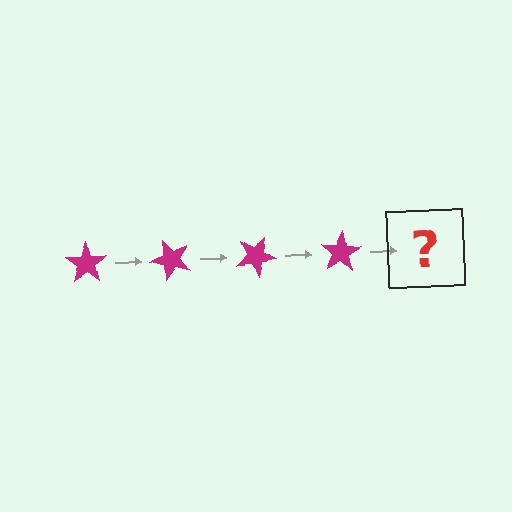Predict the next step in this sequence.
The next step is a magenta star rotated 200 degrees.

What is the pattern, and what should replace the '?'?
The pattern is that the star rotates 50 degrees each step. The '?' should be a magenta star rotated 200 degrees.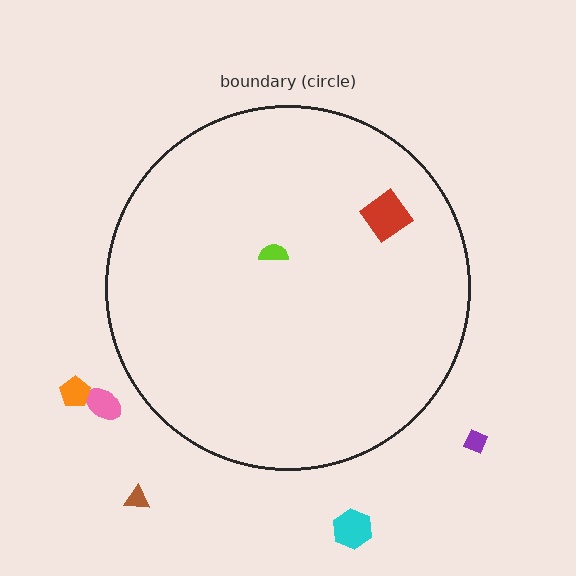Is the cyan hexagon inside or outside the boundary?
Outside.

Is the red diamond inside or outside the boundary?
Inside.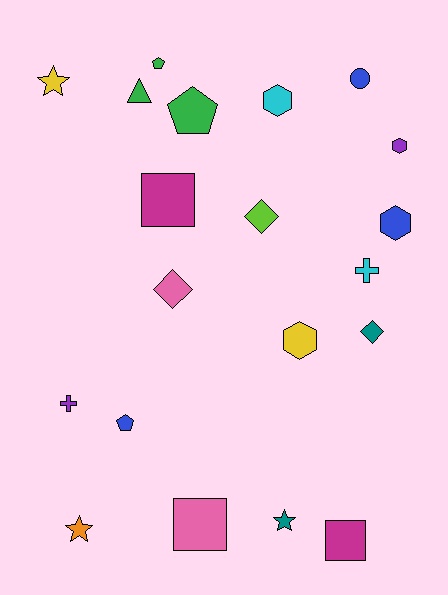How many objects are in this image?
There are 20 objects.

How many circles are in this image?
There is 1 circle.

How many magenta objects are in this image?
There are 2 magenta objects.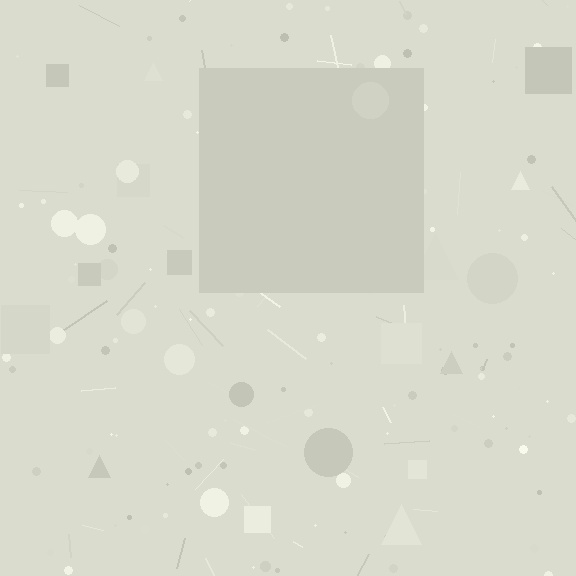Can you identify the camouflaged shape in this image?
The camouflaged shape is a square.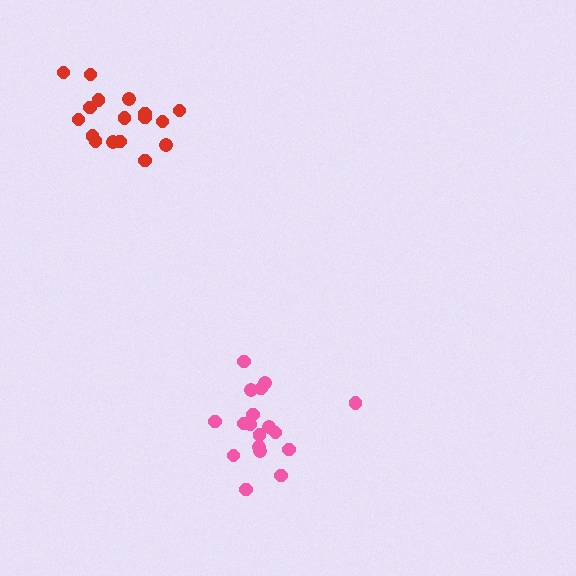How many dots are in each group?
Group 1: 18 dots, Group 2: 17 dots (35 total).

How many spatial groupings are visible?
There are 2 spatial groupings.